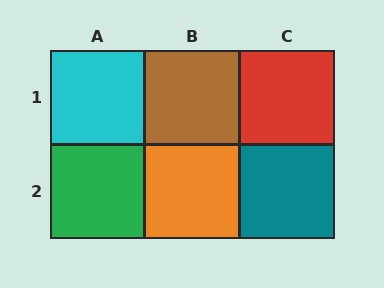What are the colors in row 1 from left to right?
Cyan, brown, red.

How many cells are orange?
1 cell is orange.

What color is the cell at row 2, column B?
Orange.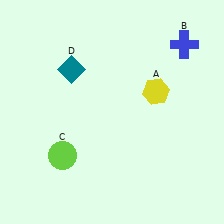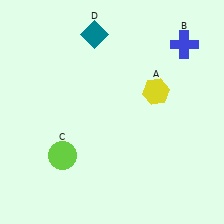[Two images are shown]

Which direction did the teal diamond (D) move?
The teal diamond (D) moved up.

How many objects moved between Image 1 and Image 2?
1 object moved between the two images.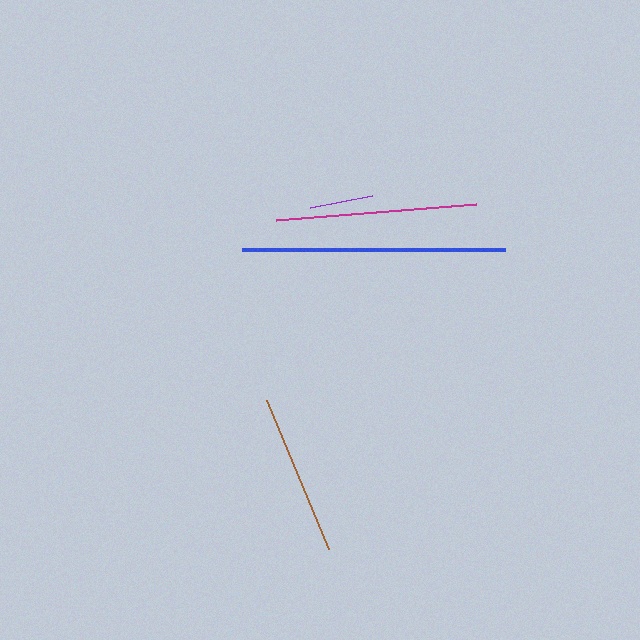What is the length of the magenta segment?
The magenta segment is approximately 201 pixels long.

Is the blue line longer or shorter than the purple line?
The blue line is longer than the purple line.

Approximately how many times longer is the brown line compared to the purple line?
The brown line is approximately 2.5 times the length of the purple line.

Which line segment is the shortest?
The purple line is the shortest at approximately 64 pixels.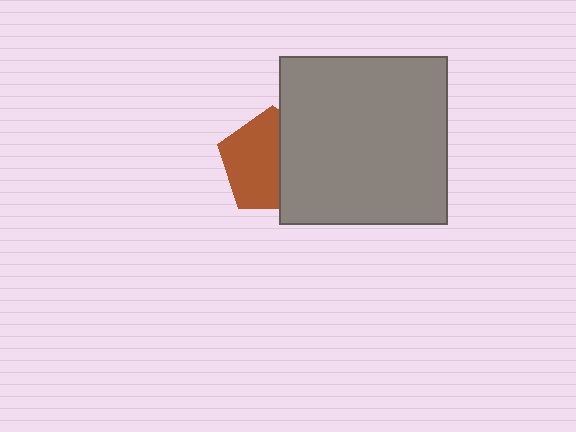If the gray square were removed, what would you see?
You would see the complete brown pentagon.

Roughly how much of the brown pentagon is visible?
About half of it is visible (roughly 60%).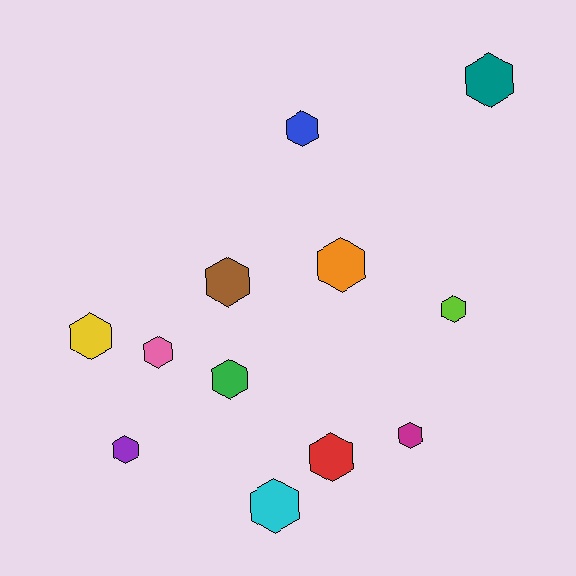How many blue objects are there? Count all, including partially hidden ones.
There is 1 blue object.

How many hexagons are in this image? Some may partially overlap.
There are 12 hexagons.